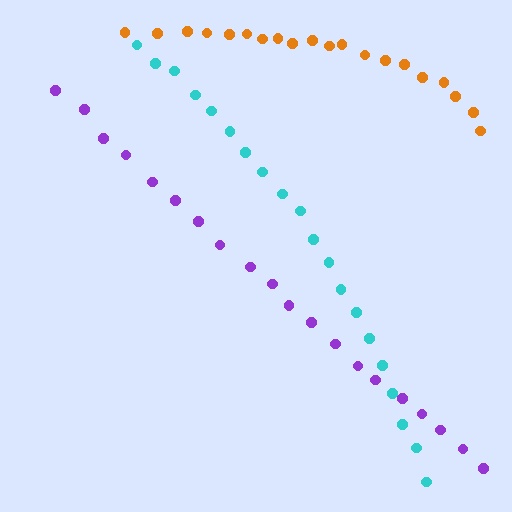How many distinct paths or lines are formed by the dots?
There are 3 distinct paths.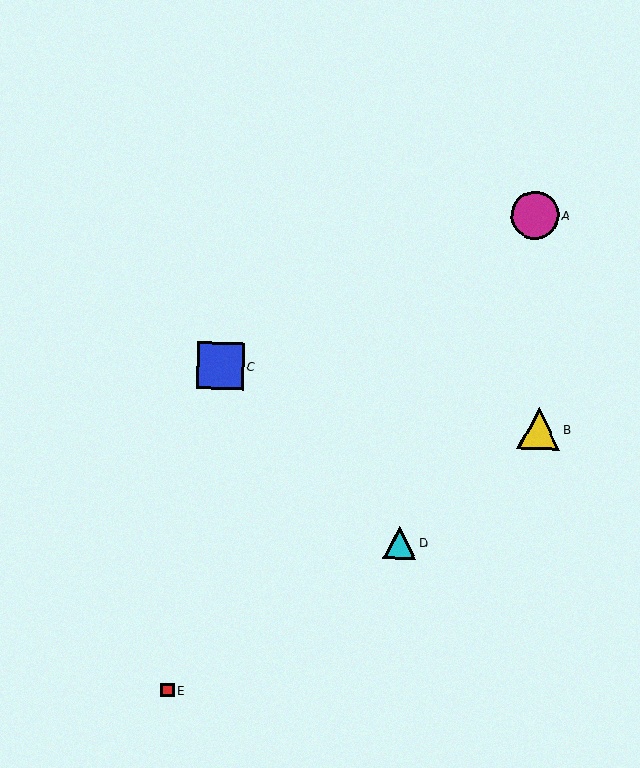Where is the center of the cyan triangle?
The center of the cyan triangle is at (400, 542).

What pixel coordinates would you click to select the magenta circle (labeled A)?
Click at (535, 215) to select the magenta circle A.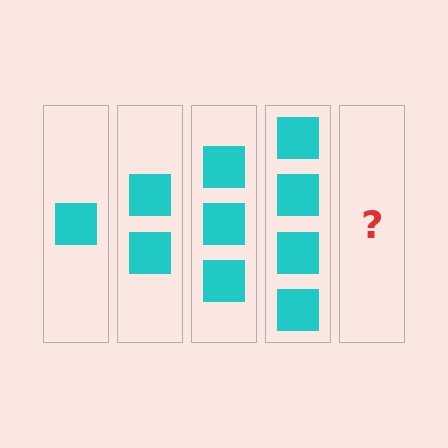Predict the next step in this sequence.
The next step is 5 squares.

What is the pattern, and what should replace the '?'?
The pattern is that each step adds one more square. The '?' should be 5 squares.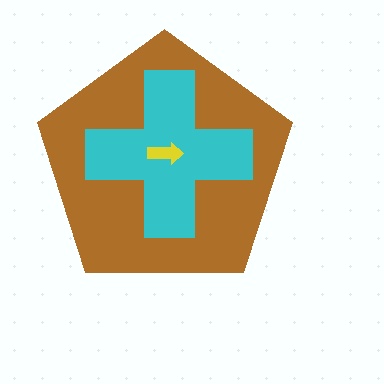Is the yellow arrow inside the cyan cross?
Yes.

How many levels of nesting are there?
3.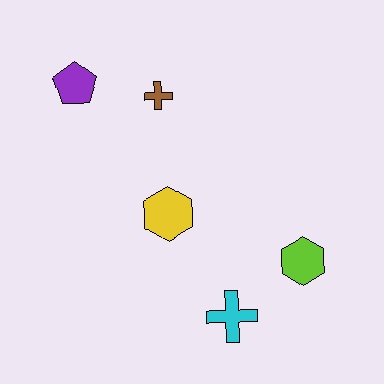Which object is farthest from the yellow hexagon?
The purple pentagon is farthest from the yellow hexagon.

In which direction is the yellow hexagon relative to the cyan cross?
The yellow hexagon is above the cyan cross.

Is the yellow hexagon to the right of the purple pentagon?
Yes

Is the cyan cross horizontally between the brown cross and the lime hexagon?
Yes